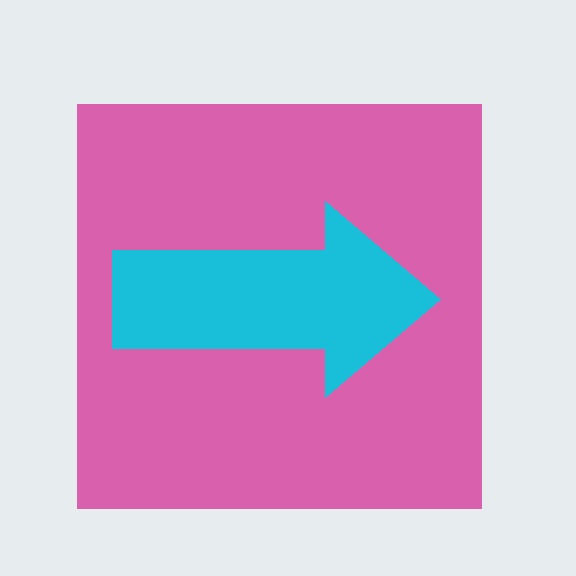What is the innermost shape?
The cyan arrow.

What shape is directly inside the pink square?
The cyan arrow.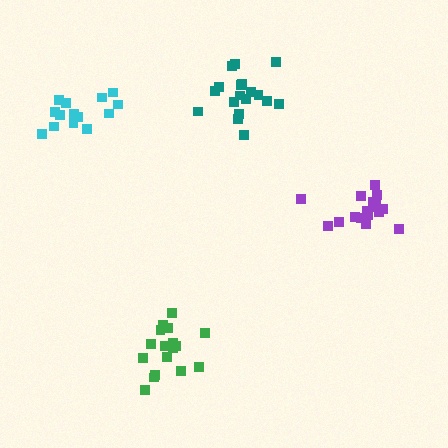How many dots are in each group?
Group 1: 17 dots, Group 2: 14 dots, Group 3: 18 dots, Group 4: 18 dots (67 total).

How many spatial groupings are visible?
There are 4 spatial groupings.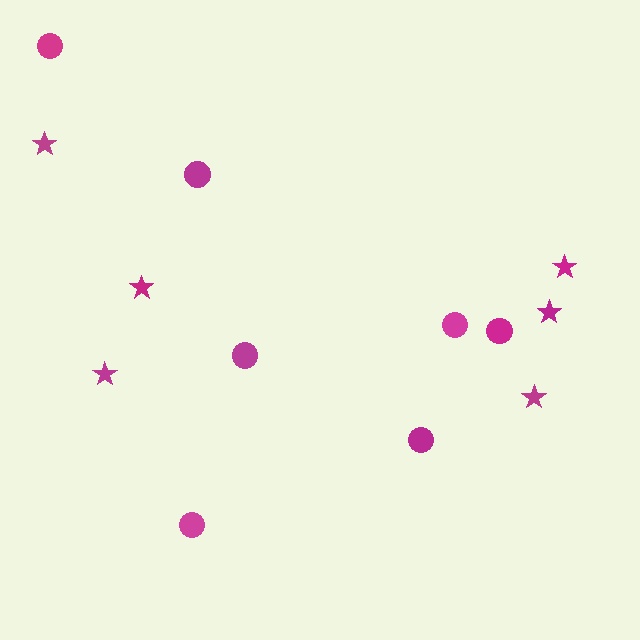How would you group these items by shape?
There are 2 groups: one group of circles (7) and one group of stars (6).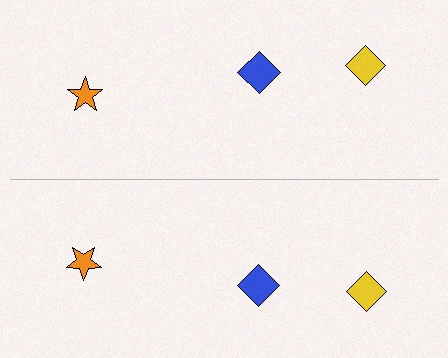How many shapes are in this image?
There are 6 shapes in this image.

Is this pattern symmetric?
Yes, this pattern has bilateral (reflection) symmetry.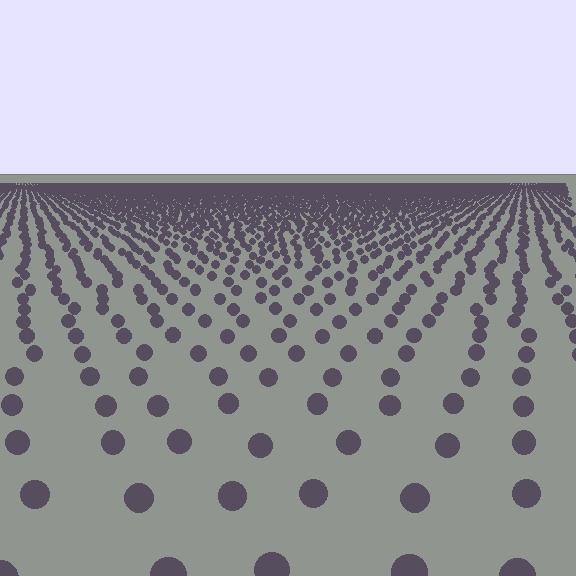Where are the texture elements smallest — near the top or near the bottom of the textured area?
Near the top.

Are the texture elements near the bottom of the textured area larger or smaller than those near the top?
Larger. Near the bottom, elements are closer to the viewer and appear at a bigger on-screen size.